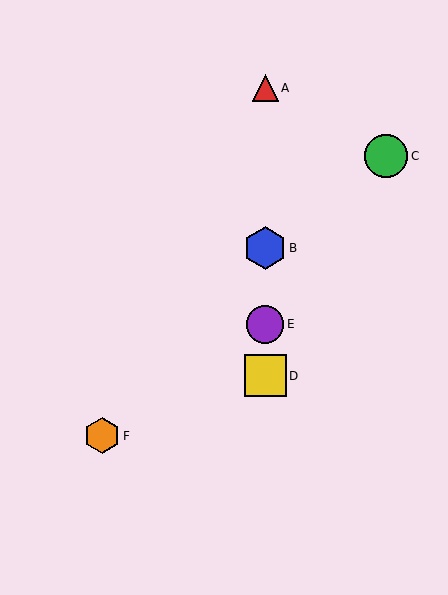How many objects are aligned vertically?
4 objects (A, B, D, E) are aligned vertically.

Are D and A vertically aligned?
Yes, both are at x≈265.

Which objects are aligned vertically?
Objects A, B, D, E are aligned vertically.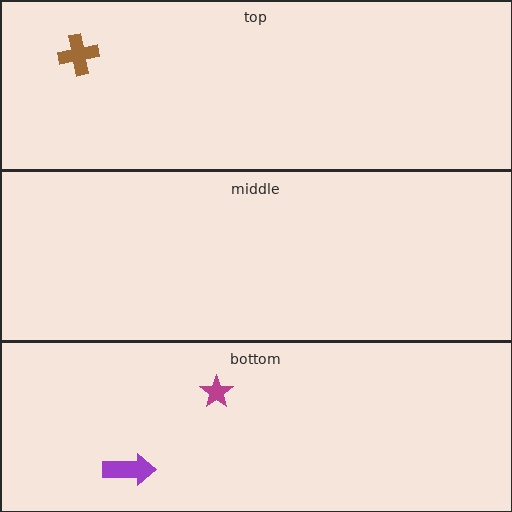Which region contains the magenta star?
The bottom region.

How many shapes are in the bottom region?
2.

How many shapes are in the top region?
1.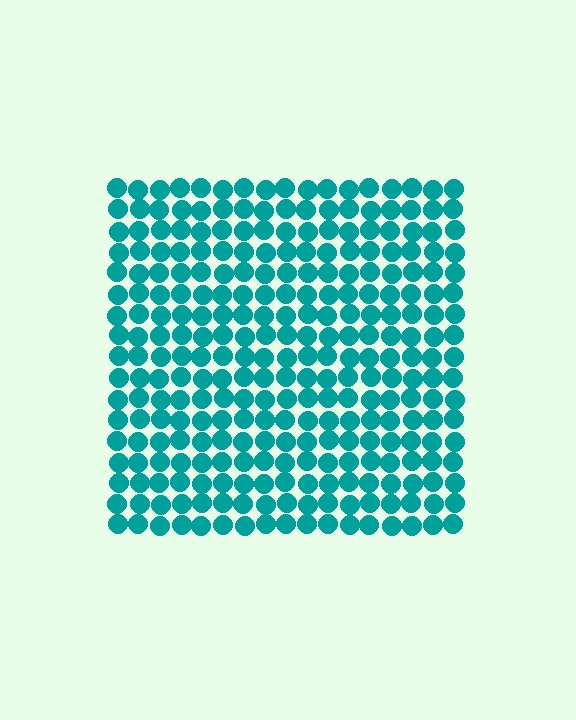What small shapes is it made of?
It is made of small circles.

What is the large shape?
The large shape is a square.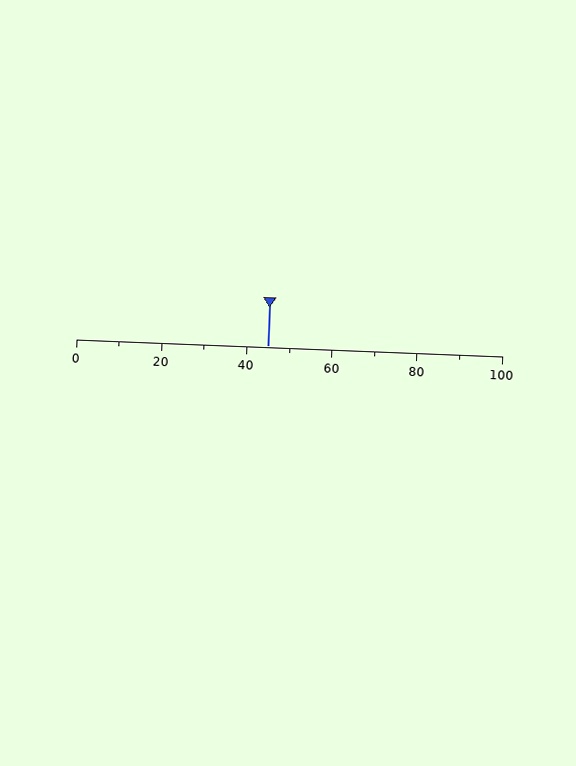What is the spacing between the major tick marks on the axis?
The major ticks are spaced 20 apart.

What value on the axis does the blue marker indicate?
The marker indicates approximately 45.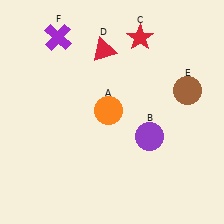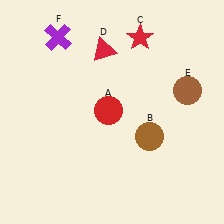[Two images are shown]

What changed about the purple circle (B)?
In Image 1, B is purple. In Image 2, it changed to brown.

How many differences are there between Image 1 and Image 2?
There are 2 differences between the two images.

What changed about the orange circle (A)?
In Image 1, A is orange. In Image 2, it changed to red.